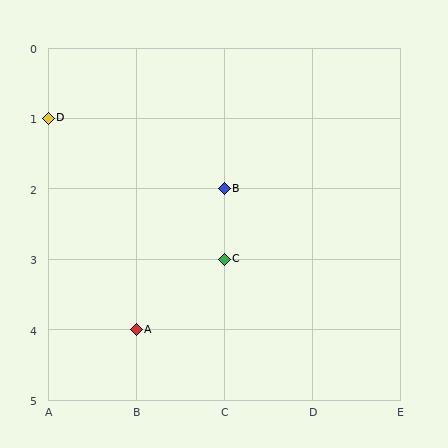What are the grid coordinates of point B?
Point B is at grid coordinates (C, 2).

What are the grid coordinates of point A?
Point A is at grid coordinates (B, 4).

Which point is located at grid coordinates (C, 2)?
Point B is at (C, 2).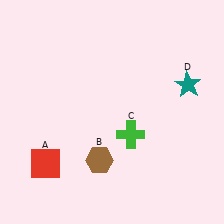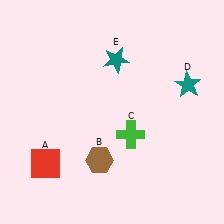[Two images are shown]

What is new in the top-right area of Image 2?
A teal star (E) was added in the top-right area of Image 2.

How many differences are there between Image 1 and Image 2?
There is 1 difference between the two images.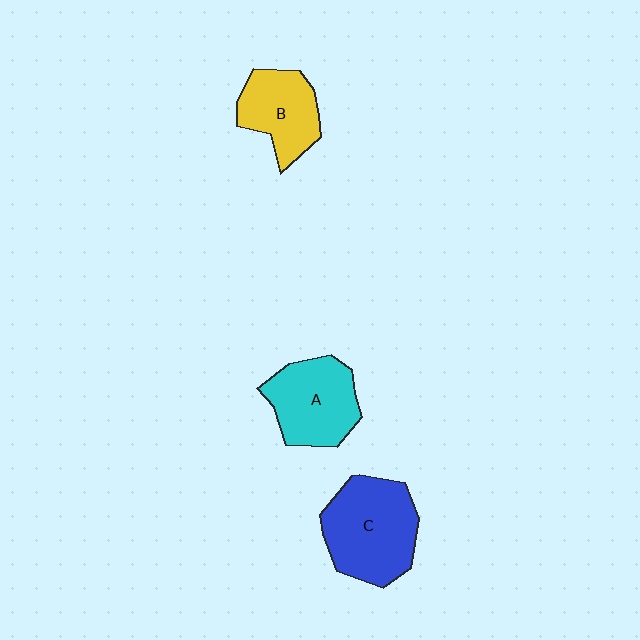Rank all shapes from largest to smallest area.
From largest to smallest: C (blue), A (cyan), B (yellow).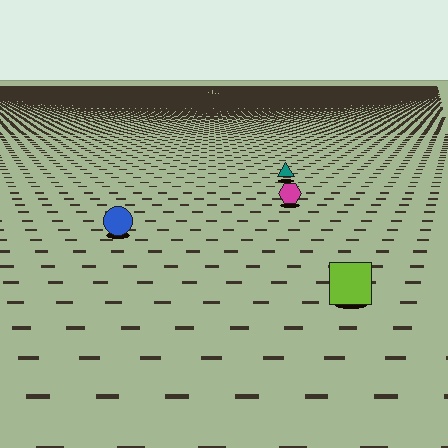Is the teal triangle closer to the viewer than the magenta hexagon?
No. The magenta hexagon is closer — you can tell from the texture gradient: the ground texture is coarser near it.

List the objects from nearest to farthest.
From nearest to farthest: the lime square, the blue circle, the magenta hexagon, the teal triangle.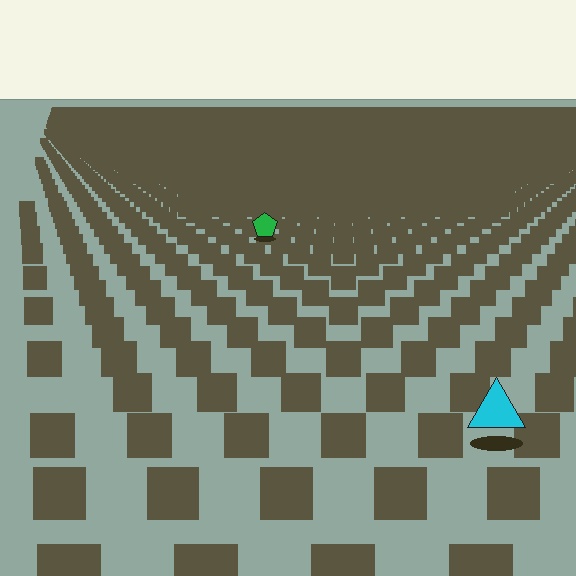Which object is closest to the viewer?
The cyan triangle is closest. The texture marks near it are larger and more spread out.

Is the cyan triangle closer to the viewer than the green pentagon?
Yes. The cyan triangle is closer — you can tell from the texture gradient: the ground texture is coarser near it.